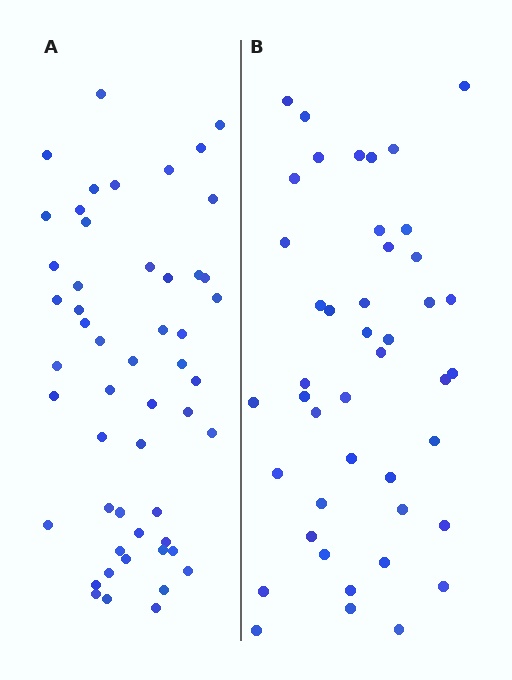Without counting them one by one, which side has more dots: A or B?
Region A (the left region) has more dots.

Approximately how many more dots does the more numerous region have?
Region A has roughly 8 or so more dots than region B.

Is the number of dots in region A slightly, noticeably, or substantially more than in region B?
Region A has only slightly more — the two regions are fairly close. The ratio is roughly 1.2 to 1.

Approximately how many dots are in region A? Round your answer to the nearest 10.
About 50 dots. (The exact count is 52, which rounds to 50.)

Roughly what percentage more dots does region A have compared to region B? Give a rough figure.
About 20% more.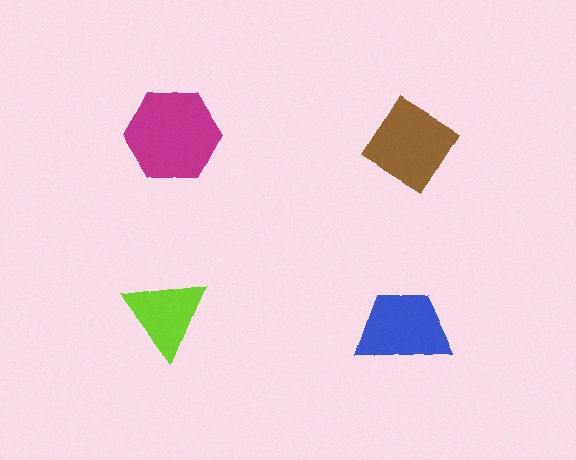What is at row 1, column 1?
A magenta hexagon.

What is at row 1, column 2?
A brown diamond.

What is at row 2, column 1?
A lime triangle.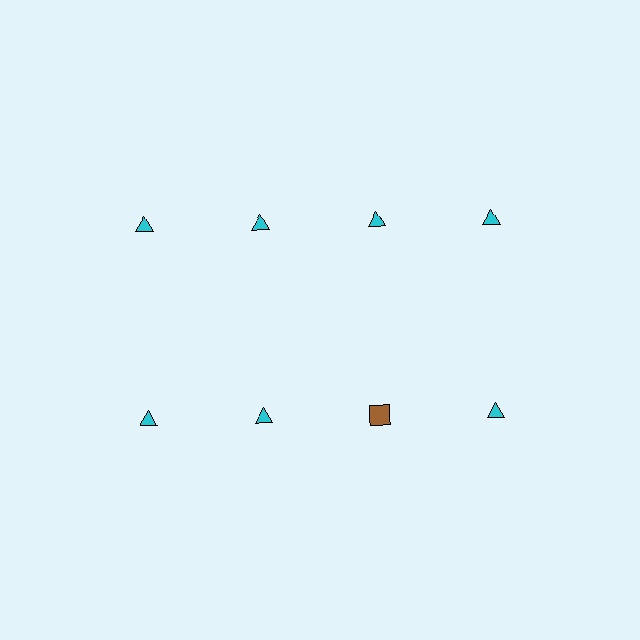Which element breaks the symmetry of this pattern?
The brown square in the second row, center column breaks the symmetry. All other shapes are cyan triangles.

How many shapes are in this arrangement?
There are 8 shapes arranged in a grid pattern.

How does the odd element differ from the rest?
It differs in both color (brown instead of cyan) and shape (square instead of triangle).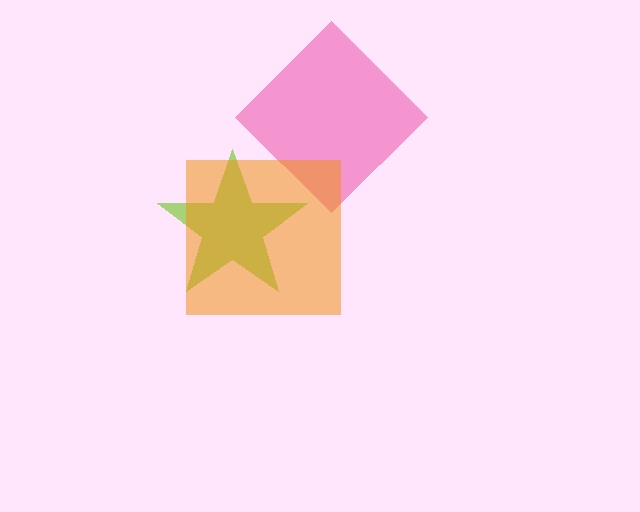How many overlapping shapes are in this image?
There are 3 overlapping shapes in the image.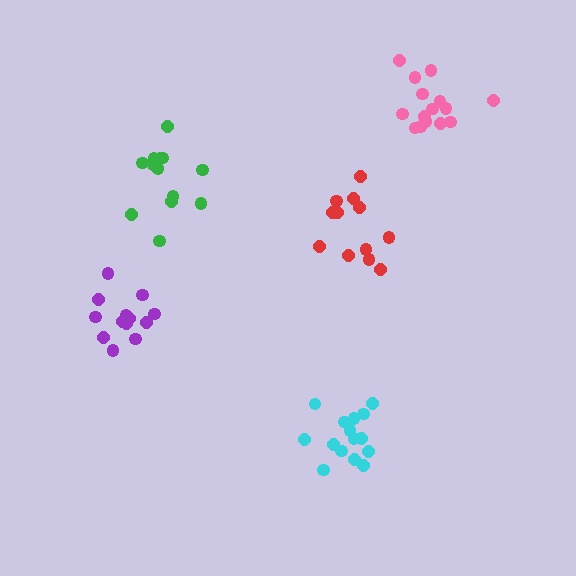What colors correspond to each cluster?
The clusters are colored: pink, purple, red, cyan, green.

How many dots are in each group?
Group 1: 15 dots, Group 2: 13 dots, Group 3: 12 dots, Group 4: 15 dots, Group 5: 14 dots (69 total).